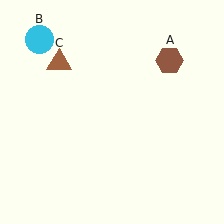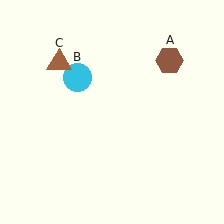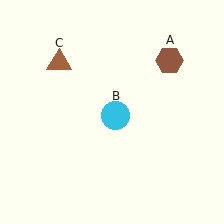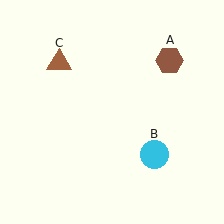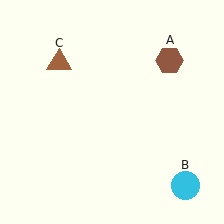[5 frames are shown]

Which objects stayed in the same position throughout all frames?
Brown hexagon (object A) and brown triangle (object C) remained stationary.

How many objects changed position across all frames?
1 object changed position: cyan circle (object B).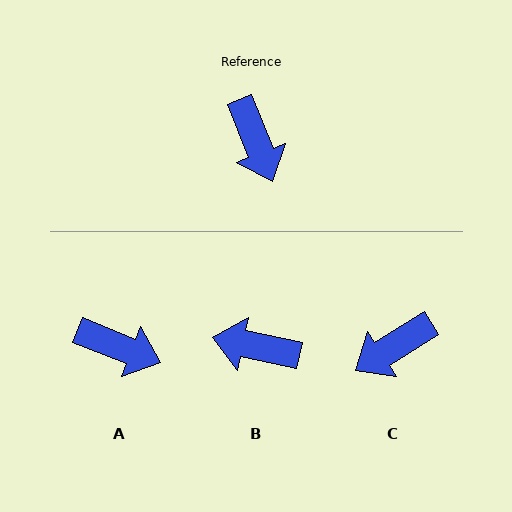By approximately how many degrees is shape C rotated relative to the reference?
Approximately 80 degrees clockwise.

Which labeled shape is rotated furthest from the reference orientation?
B, about 124 degrees away.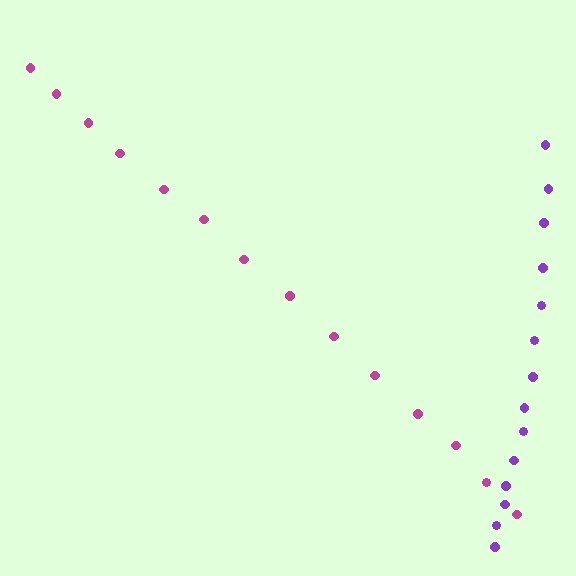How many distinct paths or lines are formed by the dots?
There are 2 distinct paths.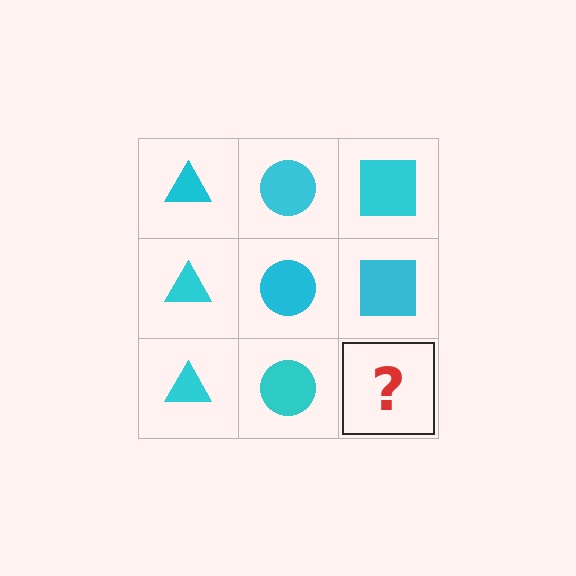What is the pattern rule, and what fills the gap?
The rule is that each column has a consistent shape. The gap should be filled with a cyan square.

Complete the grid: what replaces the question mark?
The question mark should be replaced with a cyan square.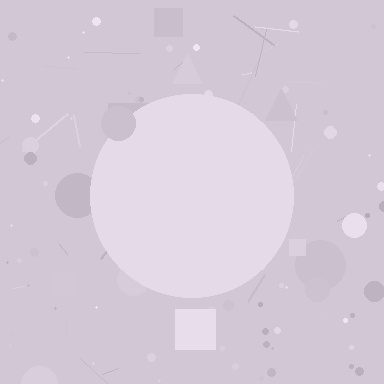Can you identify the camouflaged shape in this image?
The camouflaged shape is a circle.